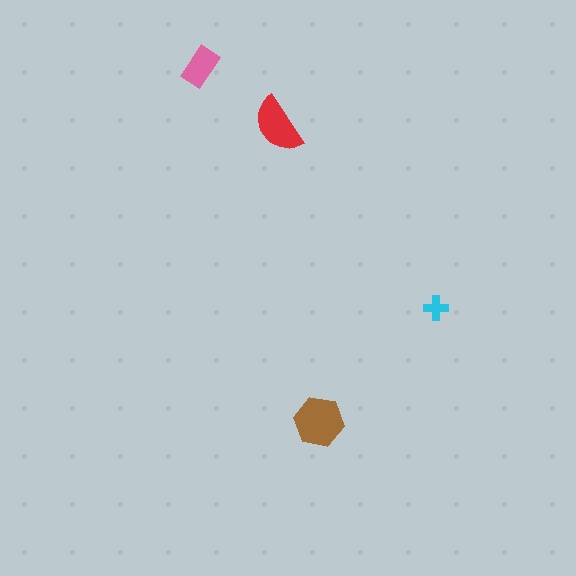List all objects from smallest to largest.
The cyan cross, the pink rectangle, the red semicircle, the brown hexagon.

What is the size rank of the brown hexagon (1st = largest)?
1st.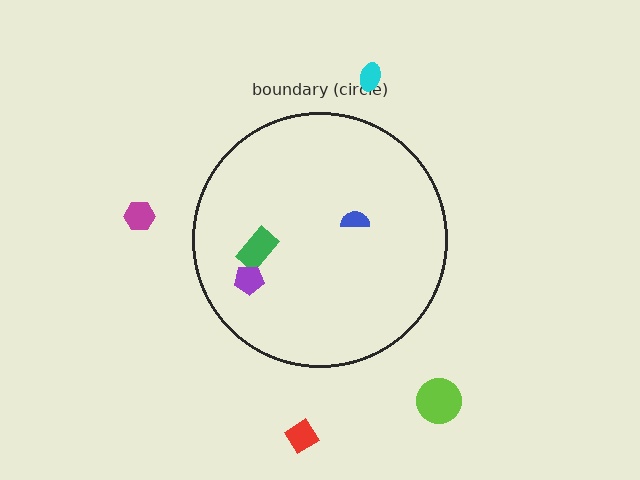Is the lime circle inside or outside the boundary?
Outside.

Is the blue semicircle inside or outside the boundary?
Inside.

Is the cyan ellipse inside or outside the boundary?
Outside.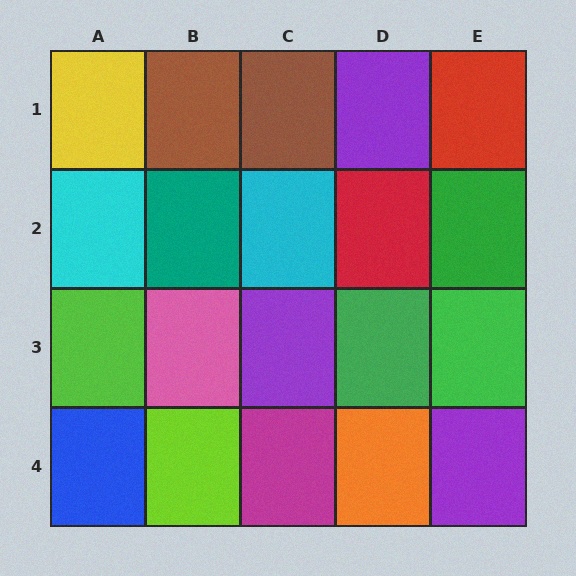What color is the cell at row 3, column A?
Lime.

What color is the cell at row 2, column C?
Cyan.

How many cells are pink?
1 cell is pink.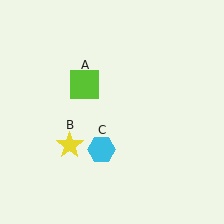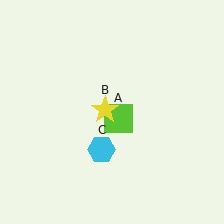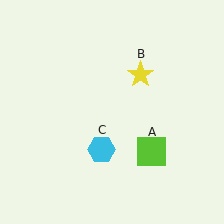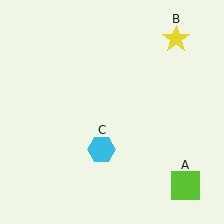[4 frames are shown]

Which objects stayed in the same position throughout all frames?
Cyan hexagon (object C) remained stationary.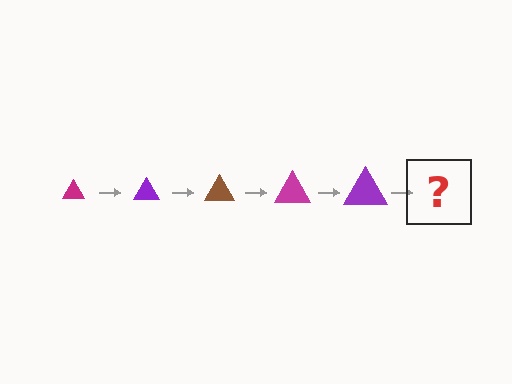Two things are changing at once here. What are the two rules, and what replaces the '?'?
The two rules are that the triangle grows larger each step and the color cycles through magenta, purple, and brown. The '?' should be a brown triangle, larger than the previous one.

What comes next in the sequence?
The next element should be a brown triangle, larger than the previous one.